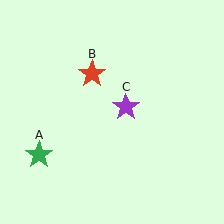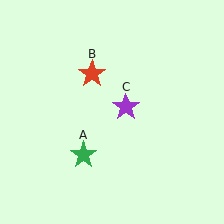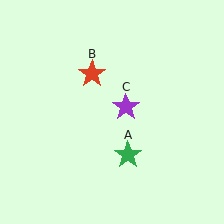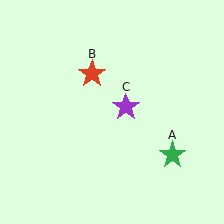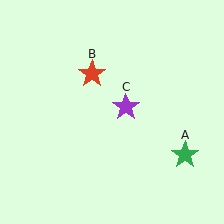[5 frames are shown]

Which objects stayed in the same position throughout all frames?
Red star (object B) and purple star (object C) remained stationary.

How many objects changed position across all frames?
1 object changed position: green star (object A).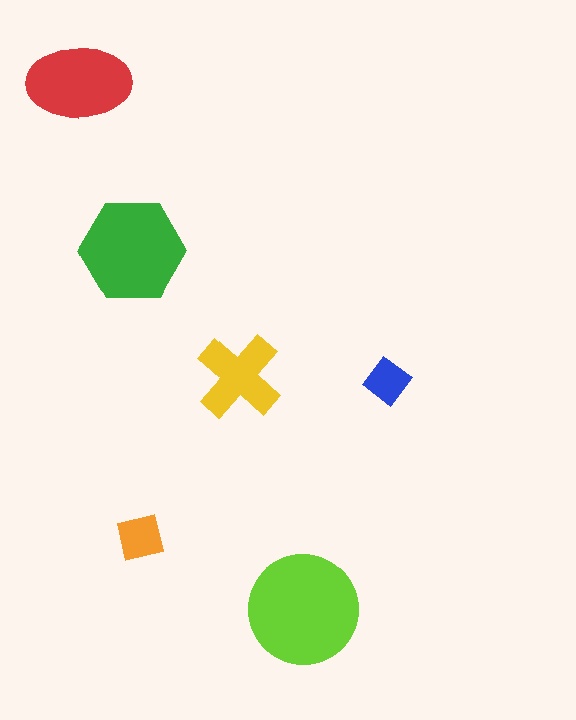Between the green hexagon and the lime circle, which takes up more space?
The lime circle.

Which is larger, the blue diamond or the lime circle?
The lime circle.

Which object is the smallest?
The blue diamond.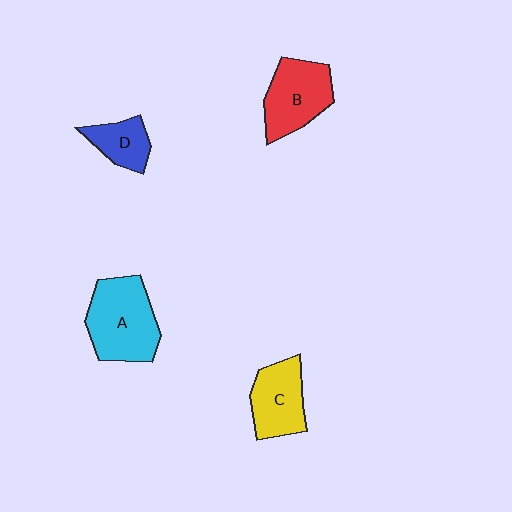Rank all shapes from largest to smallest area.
From largest to smallest: A (cyan), B (red), C (yellow), D (blue).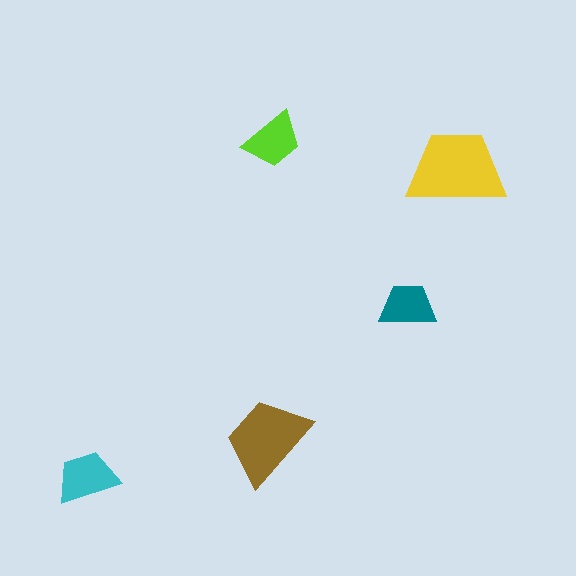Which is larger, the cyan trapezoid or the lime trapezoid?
The cyan one.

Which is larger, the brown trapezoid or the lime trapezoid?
The brown one.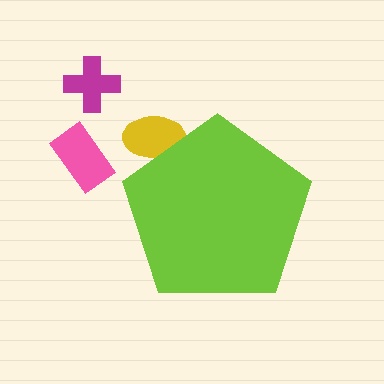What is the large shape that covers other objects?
A lime pentagon.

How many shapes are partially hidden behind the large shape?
1 shape is partially hidden.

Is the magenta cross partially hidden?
No, the magenta cross is fully visible.